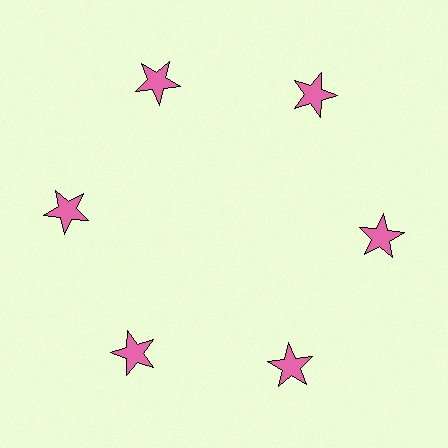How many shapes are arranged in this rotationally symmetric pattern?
There are 6 shapes, arranged in 6 groups of 1.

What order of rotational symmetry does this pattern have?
This pattern has 6-fold rotational symmetry.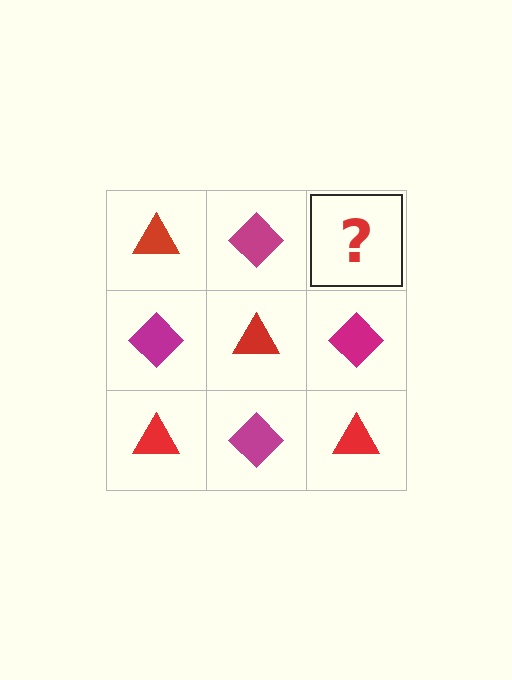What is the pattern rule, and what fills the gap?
The rule is that it alternates red triangle and magenta diamond in a checkerboard pattern. The gap should be filled with a red triangle.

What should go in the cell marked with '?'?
The missing cell should contain a red triangle.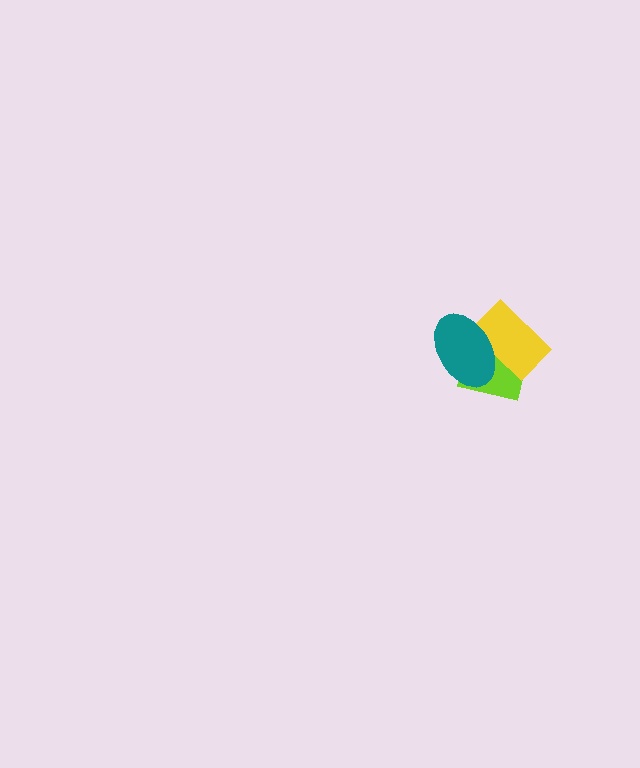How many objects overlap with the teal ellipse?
2 objects overlap with the teal ellipse.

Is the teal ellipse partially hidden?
No, no other shape covers it.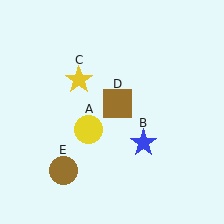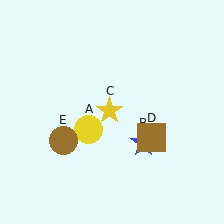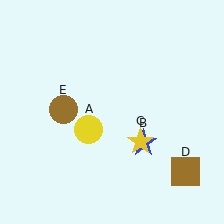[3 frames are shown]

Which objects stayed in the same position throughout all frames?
Yellow circle (object A) and blue star (object B) remained stationary.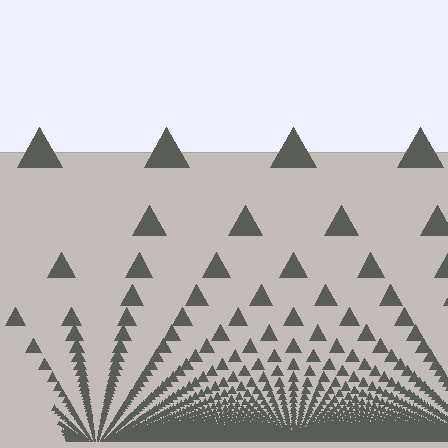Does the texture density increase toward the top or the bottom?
Density increases toward the bottom.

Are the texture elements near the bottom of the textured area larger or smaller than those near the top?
Smaller. The gradient is inverted — elements near the bottom are smaller and denser.